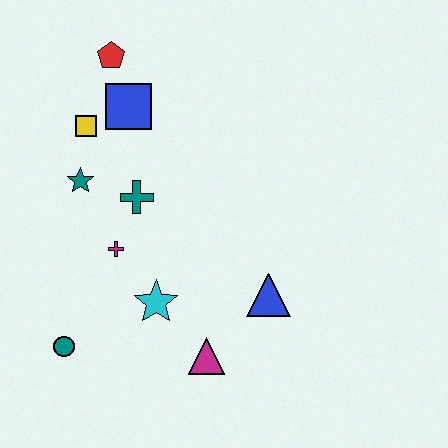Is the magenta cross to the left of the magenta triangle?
Yes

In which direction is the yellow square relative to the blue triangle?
The yellow square is to the left of the blue triangle.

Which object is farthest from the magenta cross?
The red pentagon is farthest from the magenta cross.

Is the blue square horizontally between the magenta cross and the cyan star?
Yes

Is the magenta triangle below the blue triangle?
Yes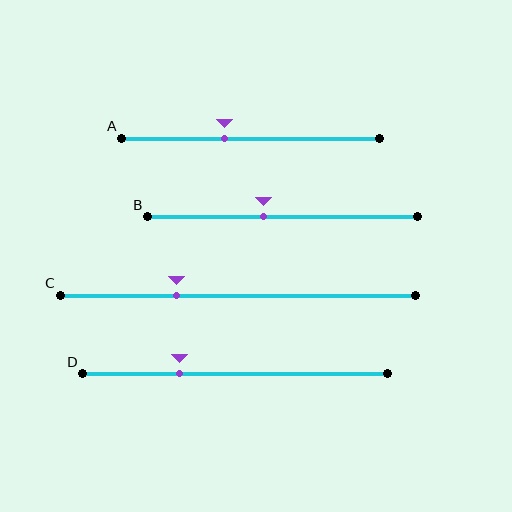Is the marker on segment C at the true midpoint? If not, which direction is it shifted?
No, the marker on segment C is shifted to the left by about 17% of the segment length.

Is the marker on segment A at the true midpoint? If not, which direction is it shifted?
No, the marker on segment A is shifted to the left by about 10% of the segment length.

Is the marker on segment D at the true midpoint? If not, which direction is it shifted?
No, the marker on segment D is shifted to the left by about 18% of the segment length.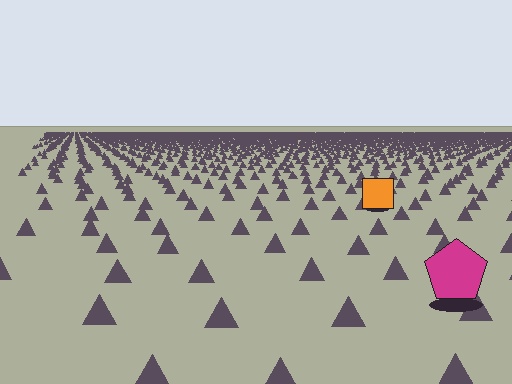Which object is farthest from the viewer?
The orange square is farthest from the viewer. It appears smaller and the ground texture around it is denser.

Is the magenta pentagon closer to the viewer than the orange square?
Yes. The magenta pentagon is closer — you can tell from the texture gradient: the ground texture is coarser near it.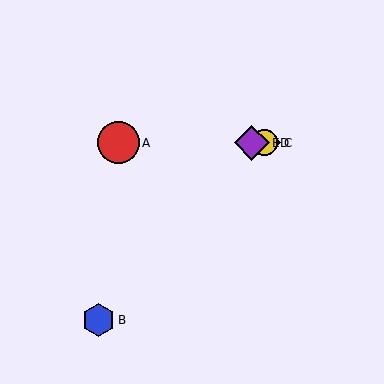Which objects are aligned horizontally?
Objects A, C, D, E are aligned horizontally.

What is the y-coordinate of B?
Object B is at y≈320.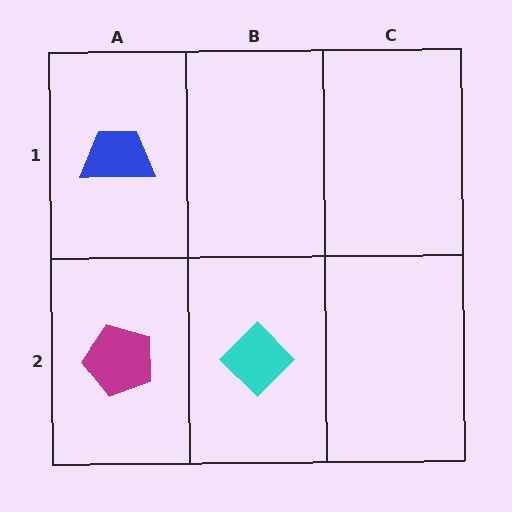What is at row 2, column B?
A cyan diamond.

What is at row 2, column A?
A magenta pentagon.